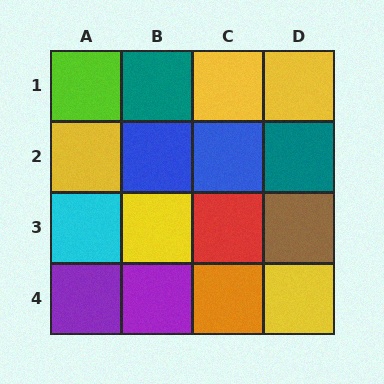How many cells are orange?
1 cell is orange.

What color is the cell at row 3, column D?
Brown.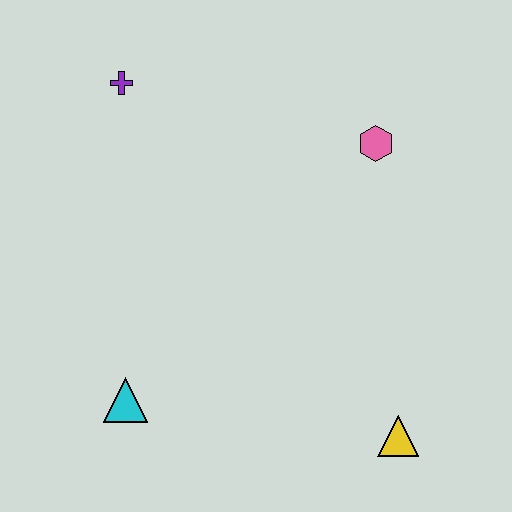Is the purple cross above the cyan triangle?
Yes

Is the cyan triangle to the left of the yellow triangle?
Yes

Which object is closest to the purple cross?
The pink hexagon is closest to the purple cross.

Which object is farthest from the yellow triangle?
The purple cross is farthest from the yellow triangle.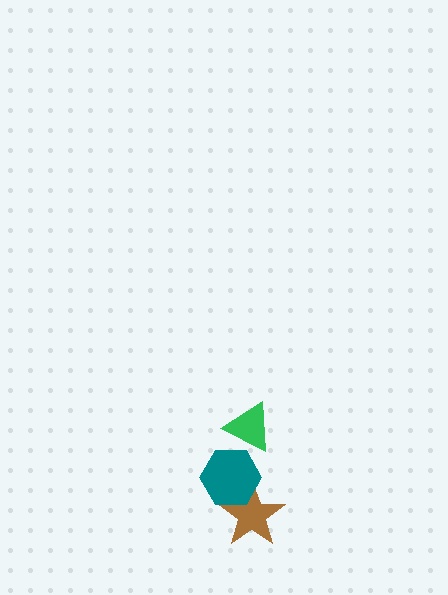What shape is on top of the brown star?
The teal hexagon is on top of the brown star.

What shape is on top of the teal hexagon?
The green triangle is on top of the teal hexagon.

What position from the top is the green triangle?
The green triangle is 1st from the top.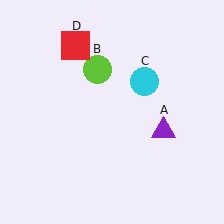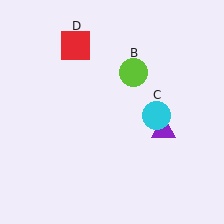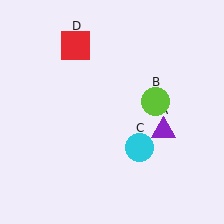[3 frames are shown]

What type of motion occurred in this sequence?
The lime circle (object B), cyan circle (object C) rotated clockwise around the center of the scene.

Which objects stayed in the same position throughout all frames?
Purple triangle (object A) and red square (object D) remained stationary.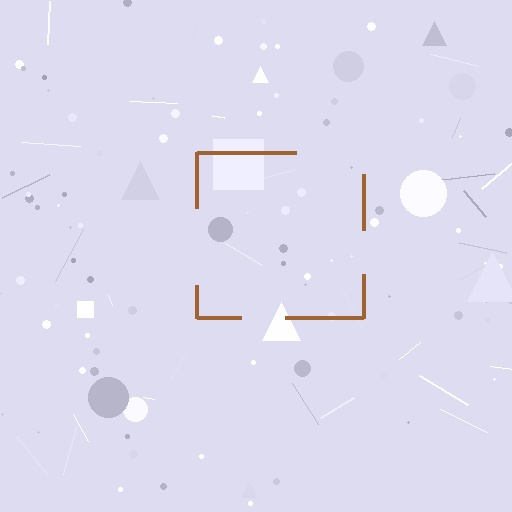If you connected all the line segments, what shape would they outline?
They would outline a square.